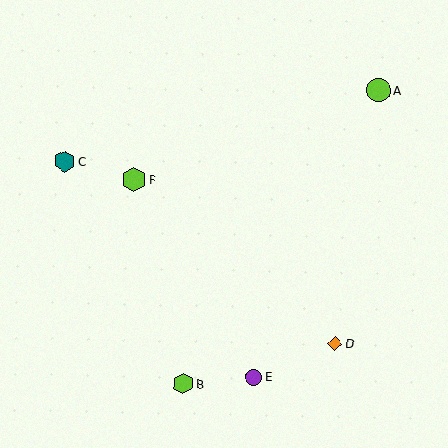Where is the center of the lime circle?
The center of the lime circle is at (378, 91).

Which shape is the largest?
The lime hexagon (labeled F) is the largest.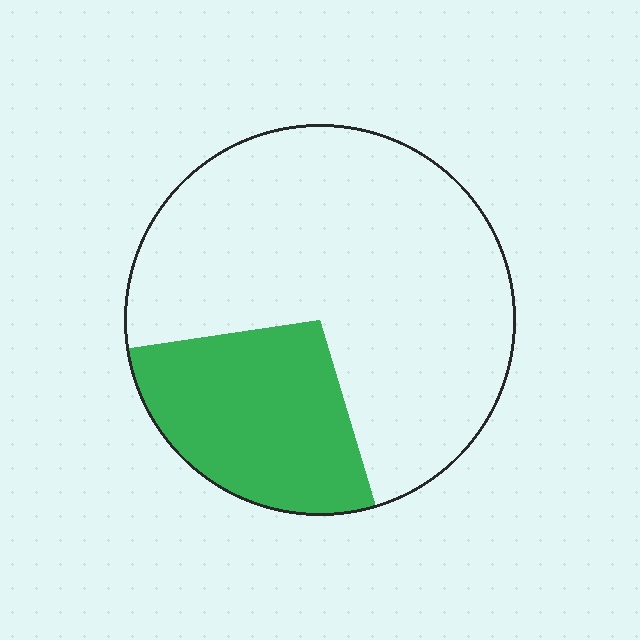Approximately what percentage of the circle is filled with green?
Approximately 25%.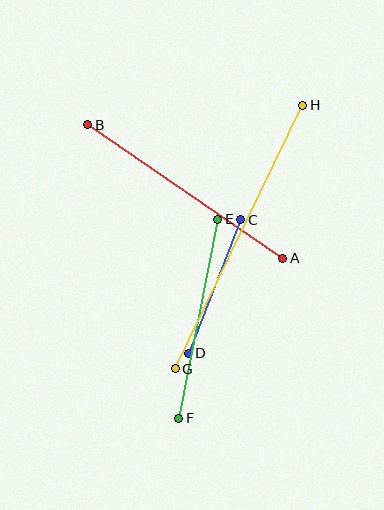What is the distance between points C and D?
The distance is approximately 143 pixels.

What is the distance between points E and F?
The distance is approximately 202 pixels.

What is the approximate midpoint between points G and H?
The midpoint is at approximately (239, 237) pixels.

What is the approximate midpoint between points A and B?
The midpoint is at approximately (185, 191) pixels.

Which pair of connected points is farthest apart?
Points G and H are farthest apart.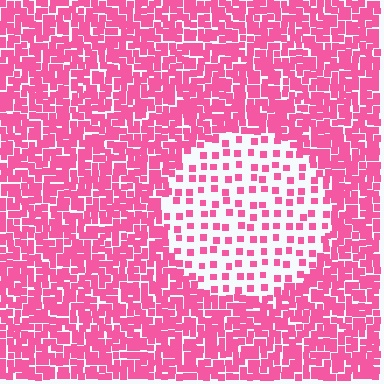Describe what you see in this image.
The image contains small pink elements arranged at two different densities. A circle-shaped region is visible where the elements are less densely packed than the surrounding area.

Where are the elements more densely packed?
The elements are more densely packed outside the circle boundary.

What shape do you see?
I see a circle.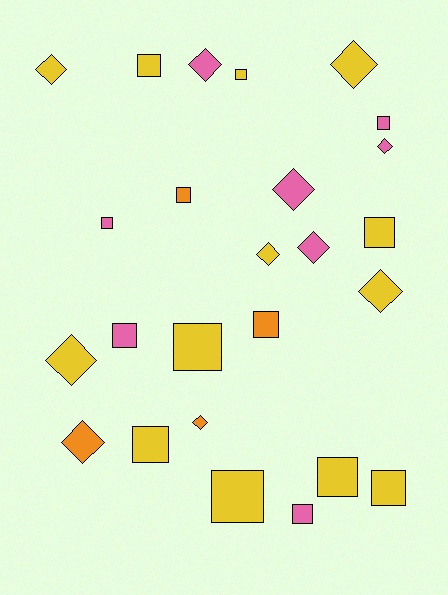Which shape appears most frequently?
Square, with 14 objects.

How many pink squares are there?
There are 4 pink squares.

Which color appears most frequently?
Yellow, with 13 objects.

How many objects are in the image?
There are 25 objects.